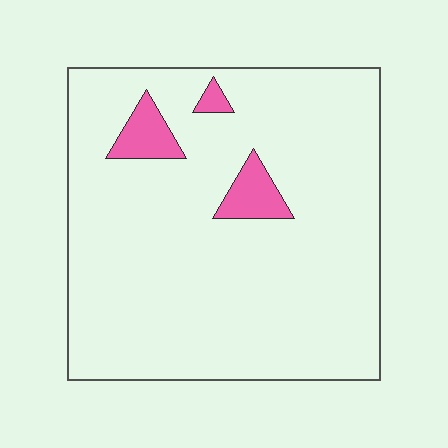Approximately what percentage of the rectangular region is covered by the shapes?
Approximately 5%.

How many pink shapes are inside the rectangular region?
3.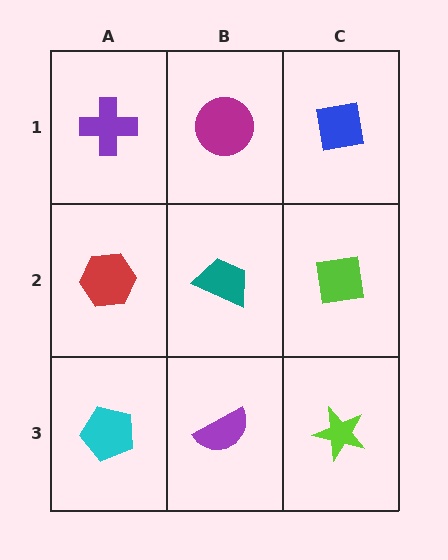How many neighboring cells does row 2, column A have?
3.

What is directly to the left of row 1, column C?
A magenta circle.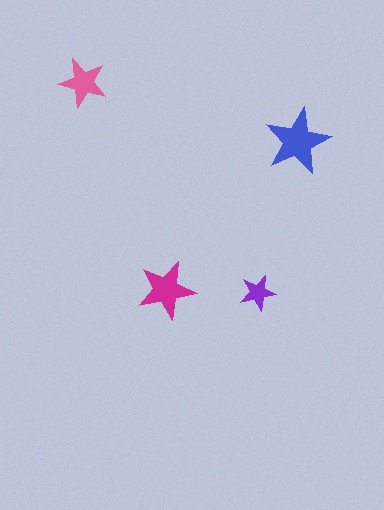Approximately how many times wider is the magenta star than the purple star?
About 1.5 times wider.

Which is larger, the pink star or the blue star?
The blue one.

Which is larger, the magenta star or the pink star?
The magenta one.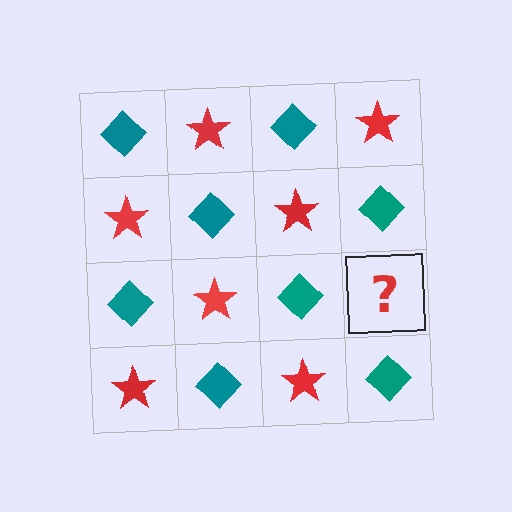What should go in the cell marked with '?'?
The missing cell should contain a red star.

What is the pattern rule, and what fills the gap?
The rule is that it alternates teal diamond and red star in a checkerboard pattern. The gap should be filled with a red star.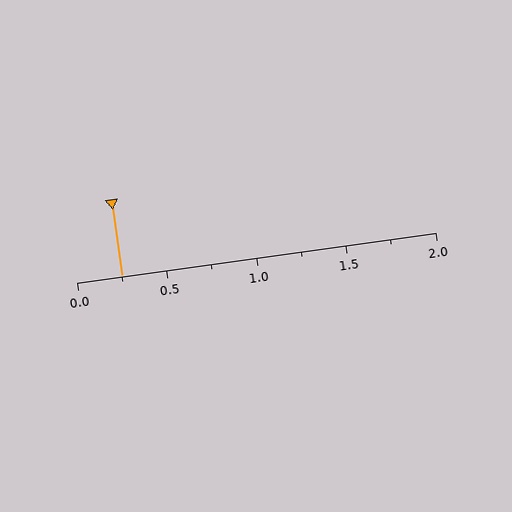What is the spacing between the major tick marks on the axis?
The major ticks are spaced 0.5 apart.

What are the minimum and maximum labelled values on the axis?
The axis runs from 0.0 to 2.0.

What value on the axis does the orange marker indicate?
The marker indicates approximately 0.25.